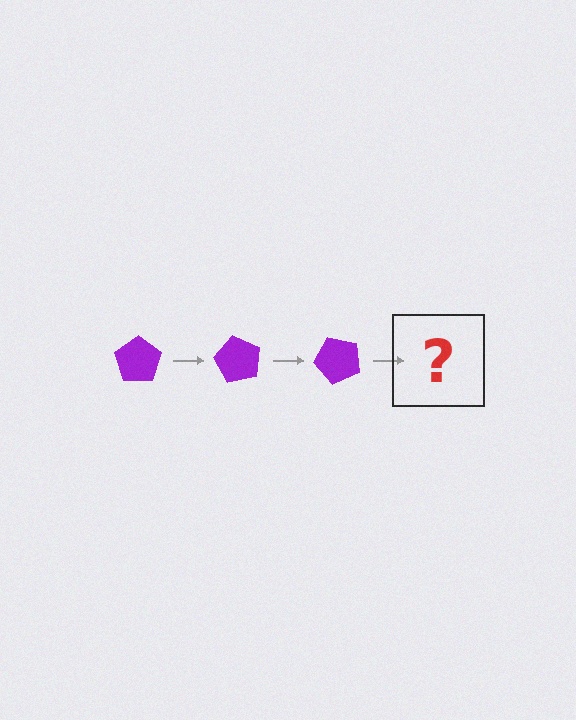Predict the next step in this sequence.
The next step is a purple pentagon rotated 180 degrees.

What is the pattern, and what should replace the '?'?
The pattern is that the pentagon rotates 60 degrees each step. The '?' should be a purple pentagon rotated 180 degrees.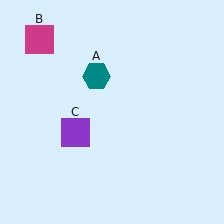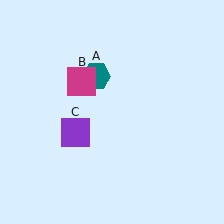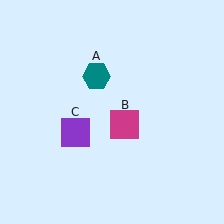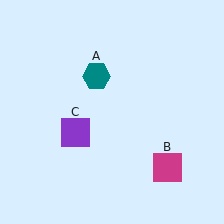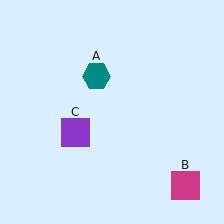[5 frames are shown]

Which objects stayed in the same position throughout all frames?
Teal hexagon (object A) and purple square (object C) remained stationary.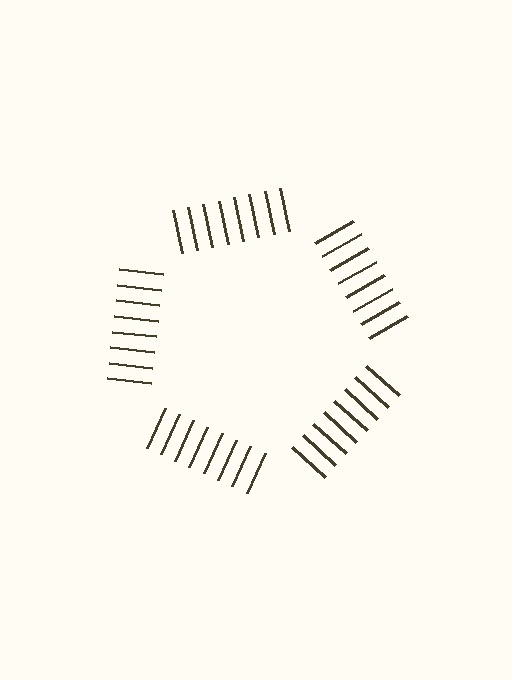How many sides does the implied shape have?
5 sides — the line-ends trace a pentagon.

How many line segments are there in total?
40 — 8 along each of the 5 edges.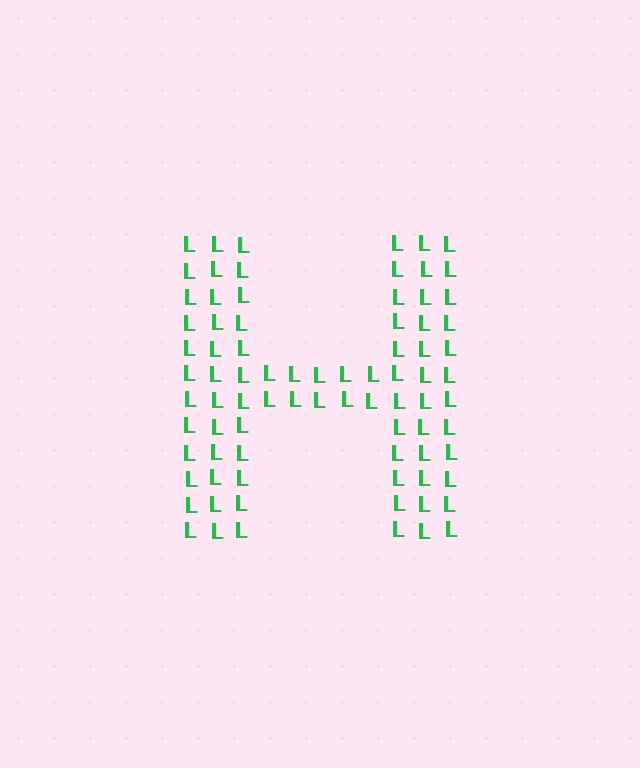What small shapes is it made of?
It is made of small letter L's.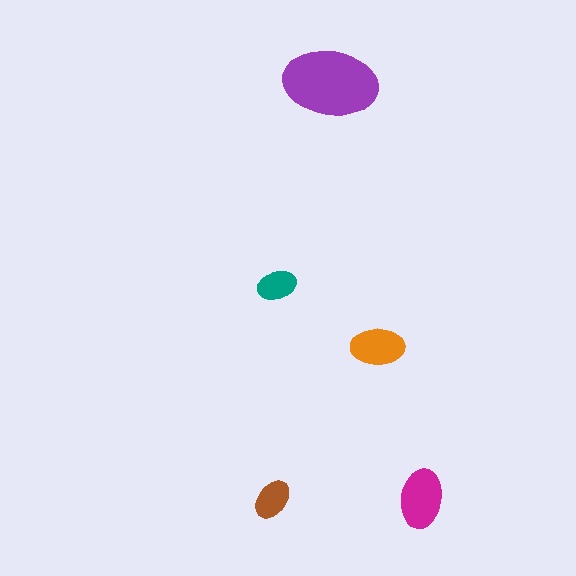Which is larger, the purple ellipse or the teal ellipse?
The purple one.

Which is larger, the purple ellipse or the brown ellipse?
The purple one.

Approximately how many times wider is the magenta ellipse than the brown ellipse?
About 1.5 times wider.